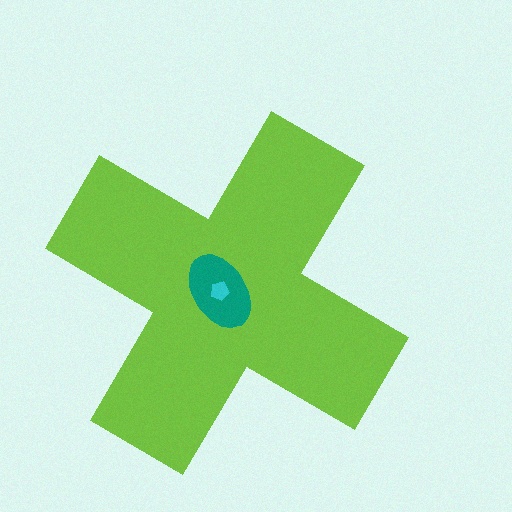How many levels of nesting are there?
3.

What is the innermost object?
The cyan pentagon.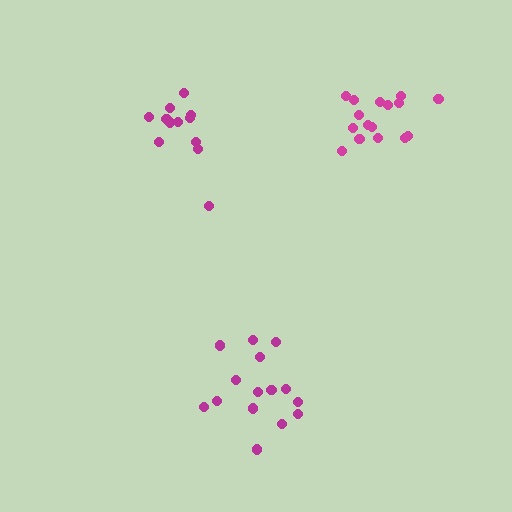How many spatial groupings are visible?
There are 3 spatial groupings.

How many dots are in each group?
Group 1: 16 dots, Group 2: 12 dots, Group 3: 15 dots (43 total).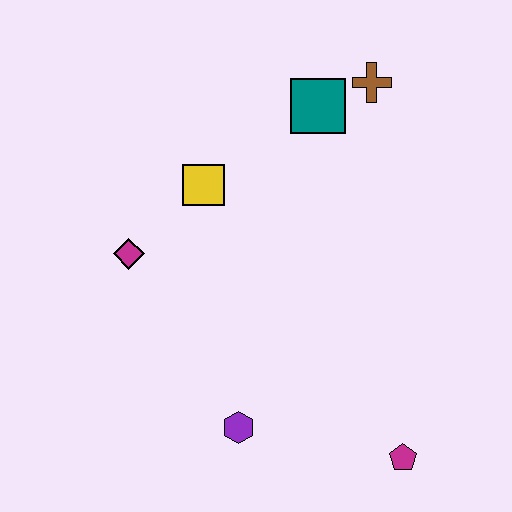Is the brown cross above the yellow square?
Yes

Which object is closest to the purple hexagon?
The magenta pentagon is closest to the purple hexagon.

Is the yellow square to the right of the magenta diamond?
Yes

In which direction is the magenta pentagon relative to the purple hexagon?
The magenta pentagon is to the right of the purple hexagon.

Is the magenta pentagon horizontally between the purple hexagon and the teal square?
No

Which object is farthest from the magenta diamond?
The magenta pentagon is farthest from the magenta diamond.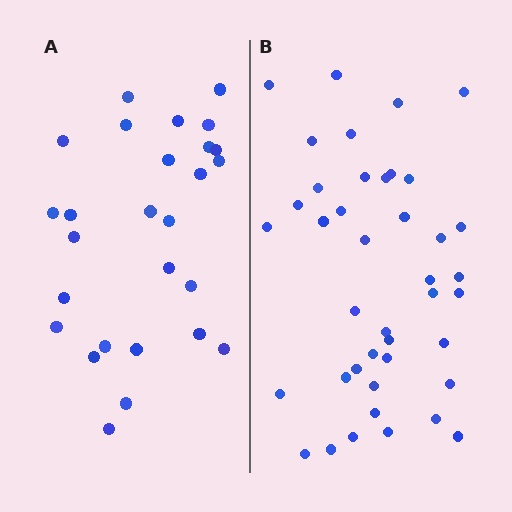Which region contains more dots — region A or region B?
Region B (the right region) has more dots.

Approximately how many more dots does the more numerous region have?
Region B has approximately 15 more dots than region A.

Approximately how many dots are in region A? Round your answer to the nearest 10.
About 30 dots. (The exact count is 27, which rounds to 30.)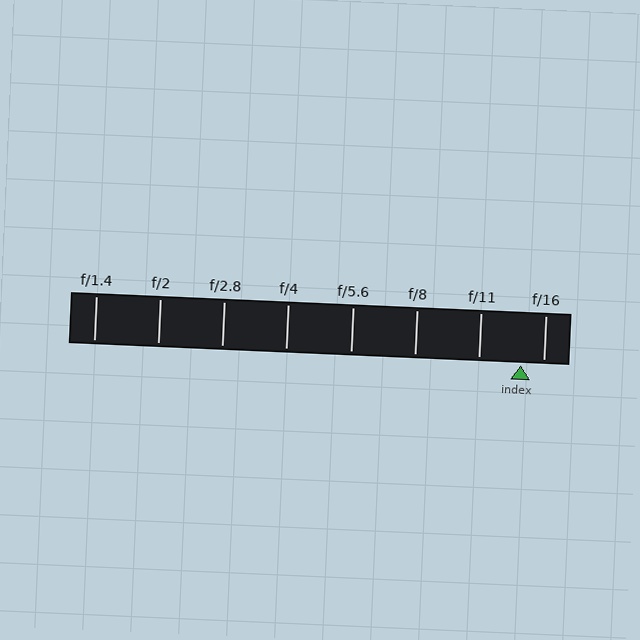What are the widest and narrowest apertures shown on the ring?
The widest aperture shown is f/1.4 and the narrowest is f/16.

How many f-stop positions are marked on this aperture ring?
There are 8 f-stop positions marked.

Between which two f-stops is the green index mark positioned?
The index mark is between f/11 and f/16.